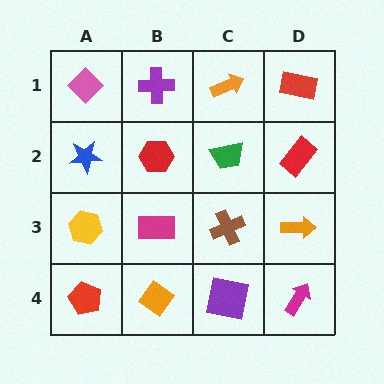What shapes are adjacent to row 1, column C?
A green trapezoid (row 2, column C), a purple cross (row 1, column B), a red rectangle (row 1, column D).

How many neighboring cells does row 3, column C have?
4.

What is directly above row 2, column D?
A red rectangle.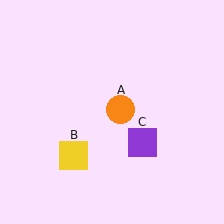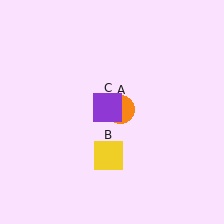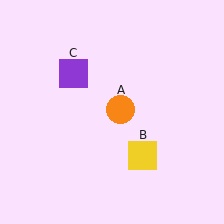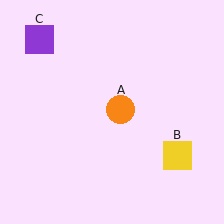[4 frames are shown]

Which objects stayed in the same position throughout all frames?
Orange circle (object A) remained stationary.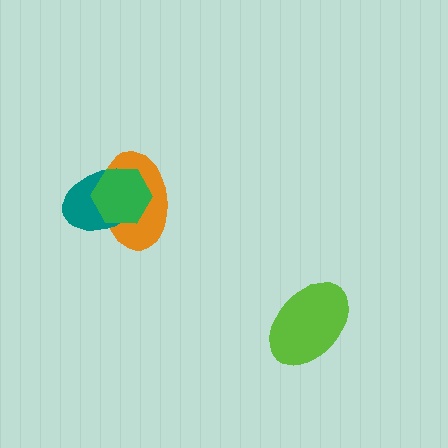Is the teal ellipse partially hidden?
Yes, it is partially covered by another shape.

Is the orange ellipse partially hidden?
Yes, it is partially covered by another shape.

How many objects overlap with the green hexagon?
2 objects overlap with the green hexagon.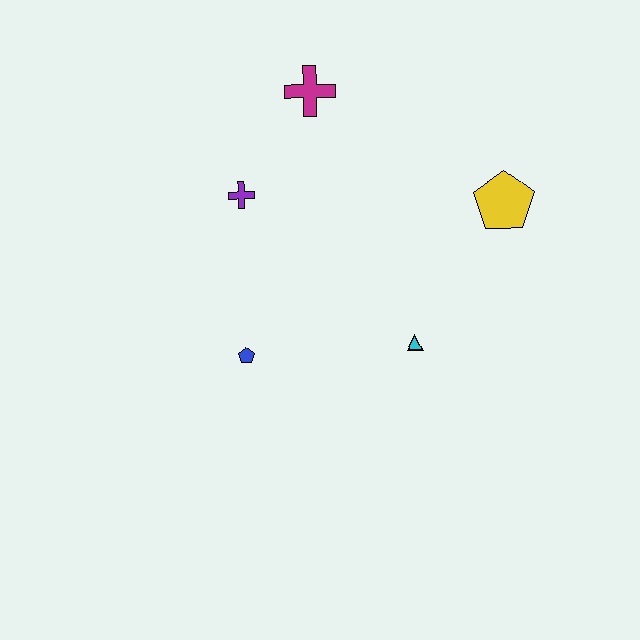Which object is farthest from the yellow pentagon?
The blue pentagon is farthest from the yellow pentagon.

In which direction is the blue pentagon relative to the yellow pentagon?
The blue pentagon is to the left of the yellow pentagon.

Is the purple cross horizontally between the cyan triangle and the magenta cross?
No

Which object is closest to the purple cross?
The magenta cross is closest to the purple cross.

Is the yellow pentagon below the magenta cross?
Yes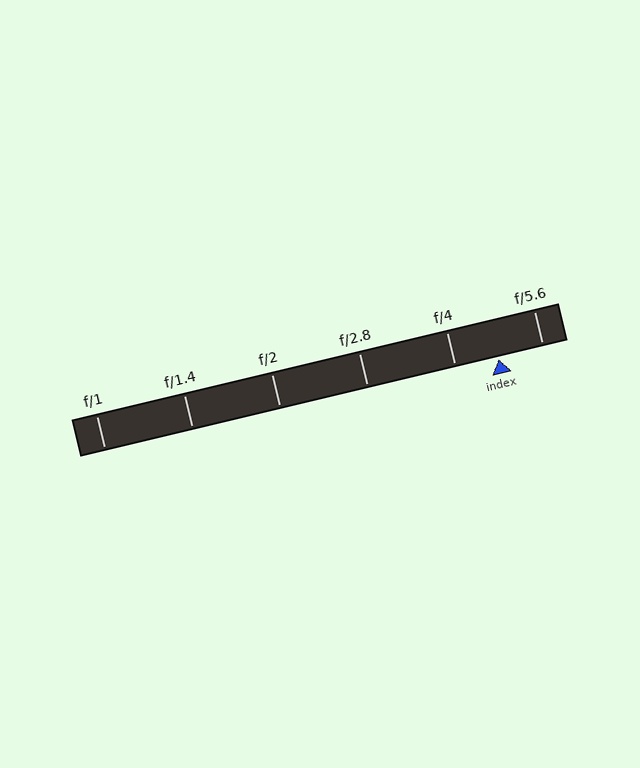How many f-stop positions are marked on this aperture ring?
There are 6 f-stop positions marked.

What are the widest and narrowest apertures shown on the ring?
The widest aperture shown is f/1 and the narrowest is f/5.6.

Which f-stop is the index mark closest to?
The index mark is closest to f/4.